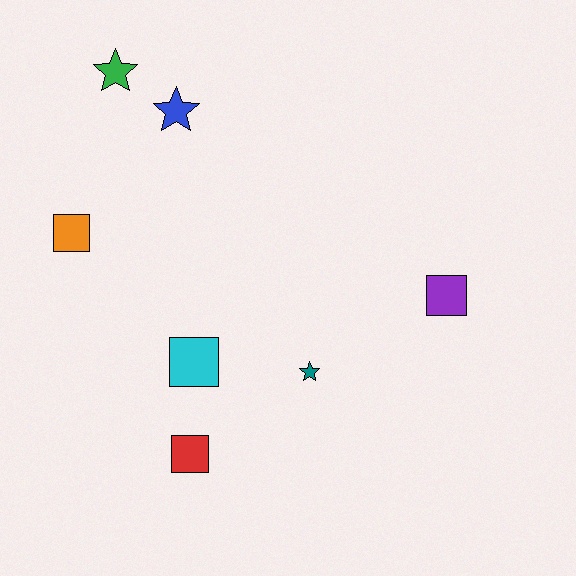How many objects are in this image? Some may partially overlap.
There are 7 objects.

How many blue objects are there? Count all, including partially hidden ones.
There is 1 blue object.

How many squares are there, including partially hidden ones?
There are 4 squares.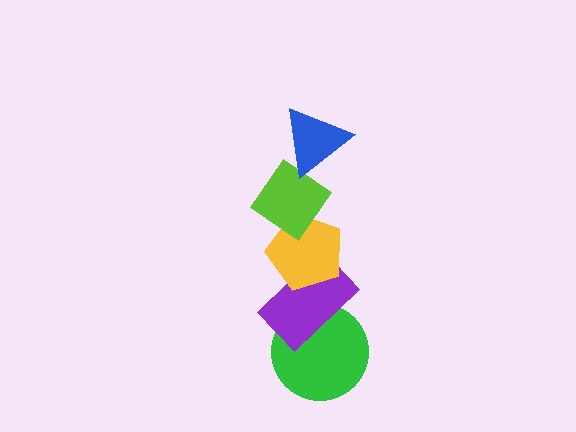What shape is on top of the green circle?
The purple rectangle is on top of the green circle.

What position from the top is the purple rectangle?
The purple rectangle is 4th from the top.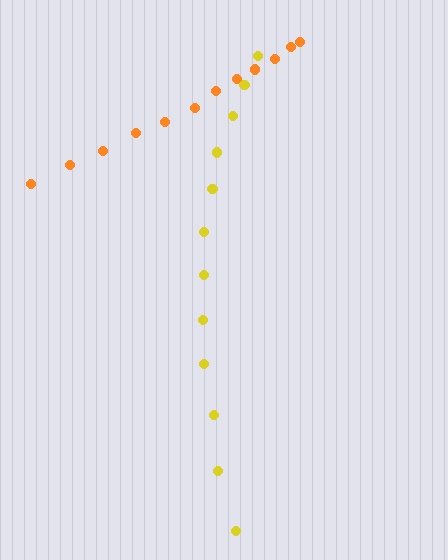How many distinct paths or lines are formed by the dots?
There are 2 distinct paths.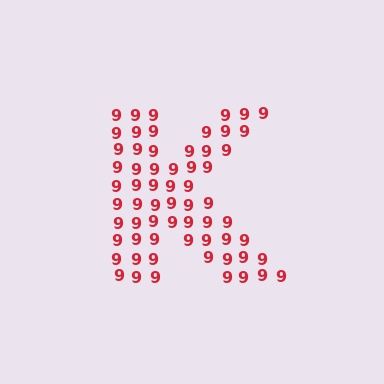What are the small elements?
The small elements are digit 9's.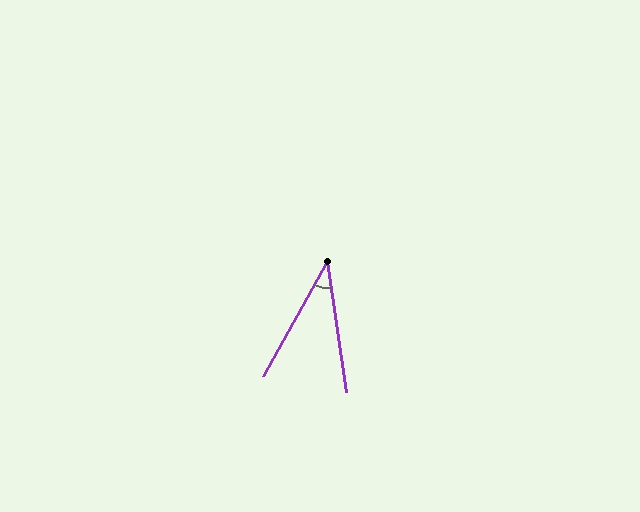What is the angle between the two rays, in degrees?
Approximately 38 degrees.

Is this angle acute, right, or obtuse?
It is acute.